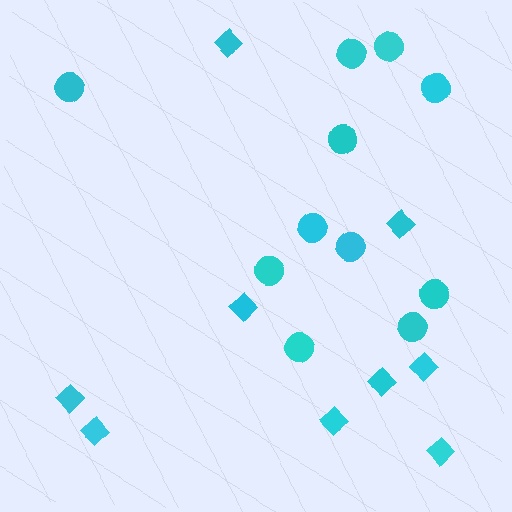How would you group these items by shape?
There are 2 groups: one group of diamonds (9) and one group of circles (11).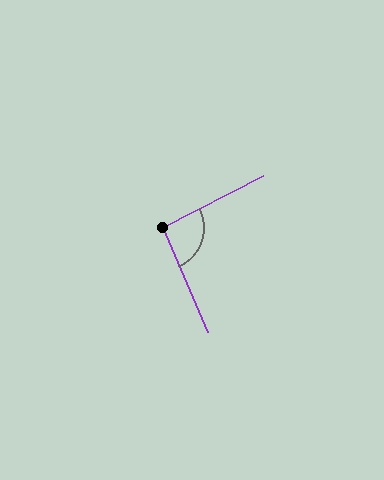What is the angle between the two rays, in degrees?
Approximately 94 degrees.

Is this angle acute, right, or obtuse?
It is approximately a right angle.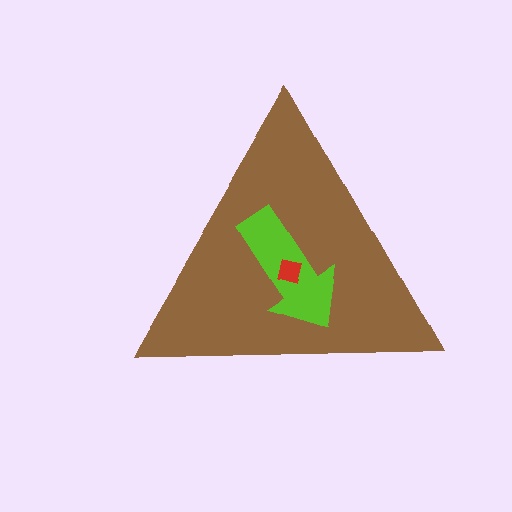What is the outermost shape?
The brown triangle.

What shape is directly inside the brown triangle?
The lime arrow.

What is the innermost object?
The red square.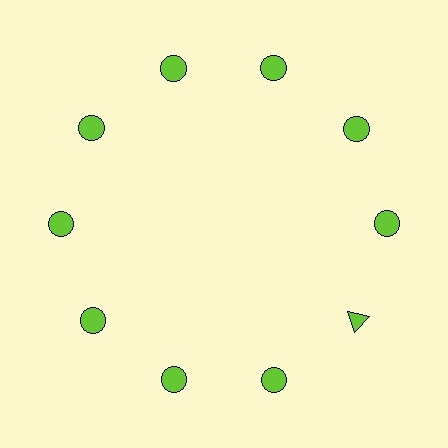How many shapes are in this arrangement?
There are 10 shapes arranged in a ring pattern.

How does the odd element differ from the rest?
It has a different shape: triangle instead of circle.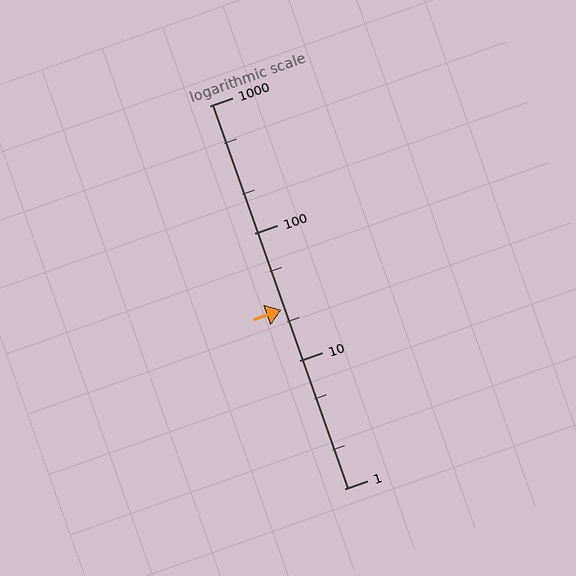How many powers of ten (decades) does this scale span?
The scale spans 3 decades, from 1 to 1000.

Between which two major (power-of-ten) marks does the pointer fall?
The pointer is between 10 and 100.